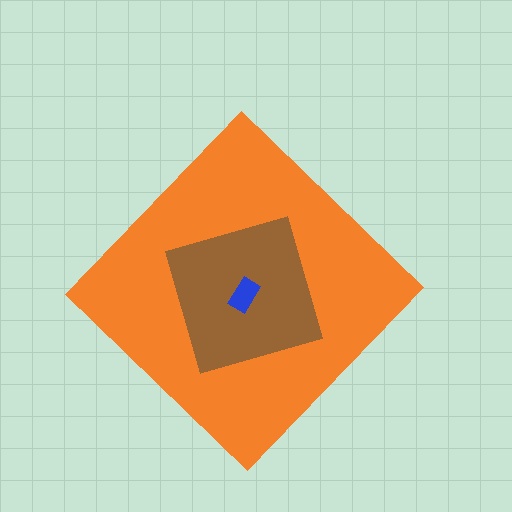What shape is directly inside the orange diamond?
The brown square.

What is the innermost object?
The blue rectangle.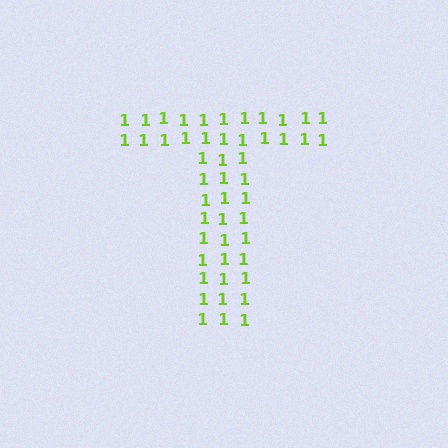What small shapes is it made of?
It is made of small digit 1's.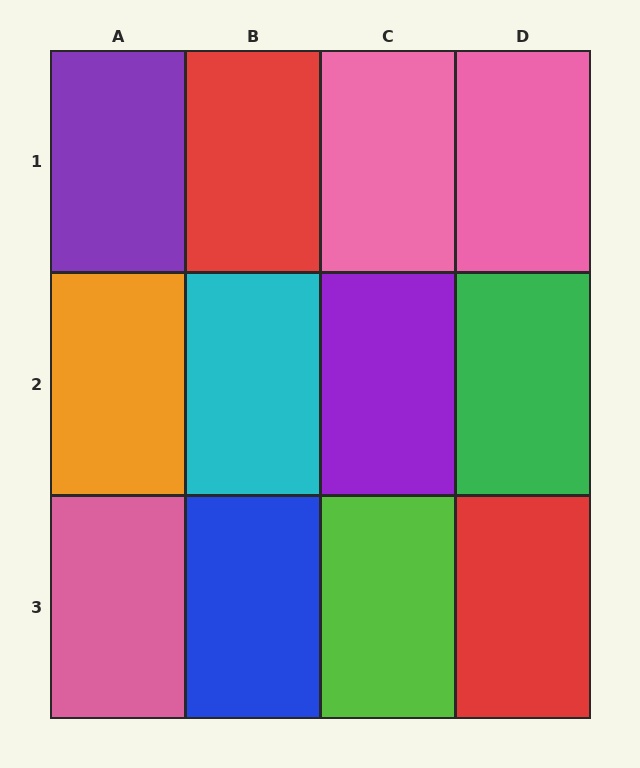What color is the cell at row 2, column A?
Orange.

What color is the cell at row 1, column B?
Red.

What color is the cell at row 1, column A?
Purple.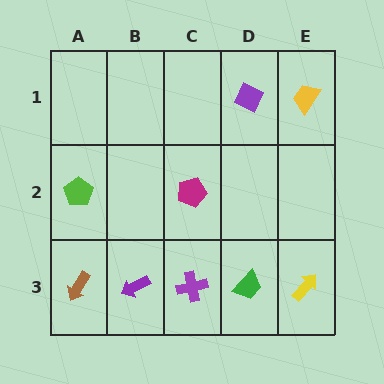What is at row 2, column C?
A magenta pentagon.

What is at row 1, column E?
A yellow trapezoid.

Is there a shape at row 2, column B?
No, that cell is empty.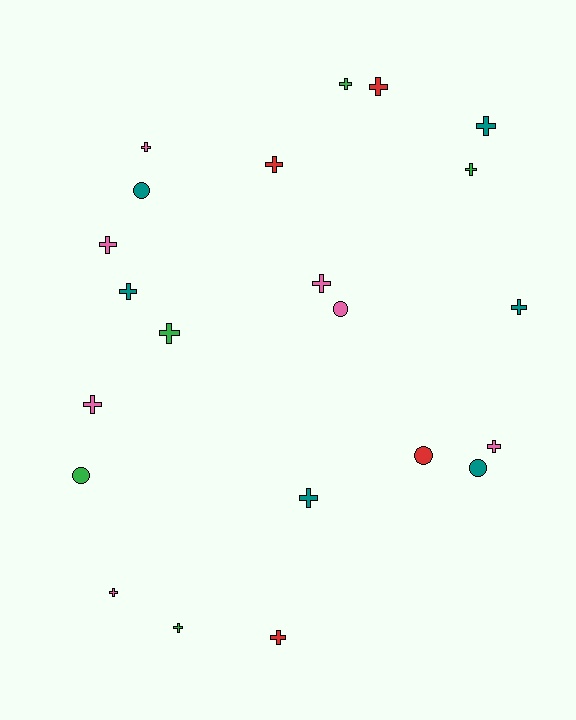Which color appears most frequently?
Pink, with 7 objects.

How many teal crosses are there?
There are 4 teal crosses.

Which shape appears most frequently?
Cross, with 17 objects.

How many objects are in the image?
There are 22 objects.